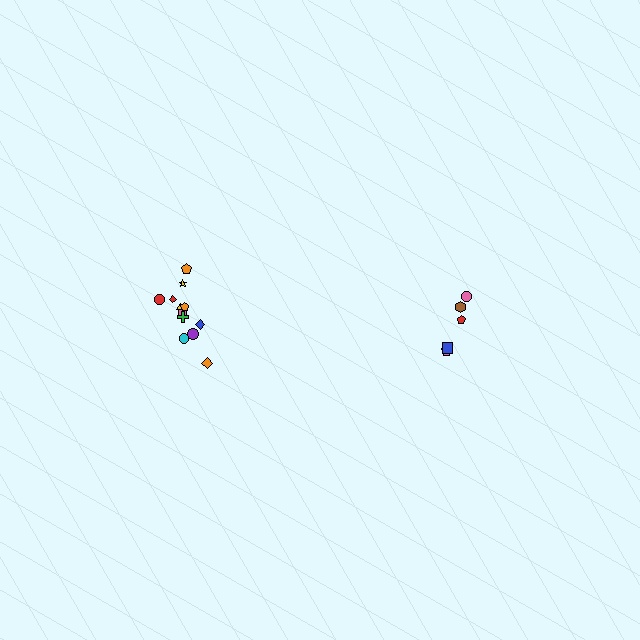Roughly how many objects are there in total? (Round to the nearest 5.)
Roughly 15 objects in total.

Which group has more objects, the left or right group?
The left group.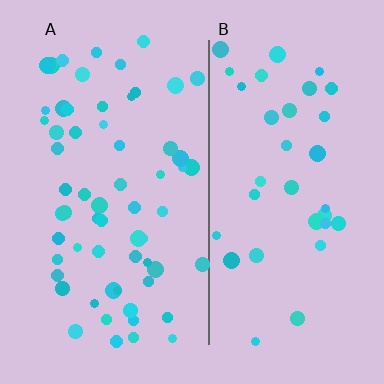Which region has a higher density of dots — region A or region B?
A (the left).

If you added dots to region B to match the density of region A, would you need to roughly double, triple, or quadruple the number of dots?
Approximately double.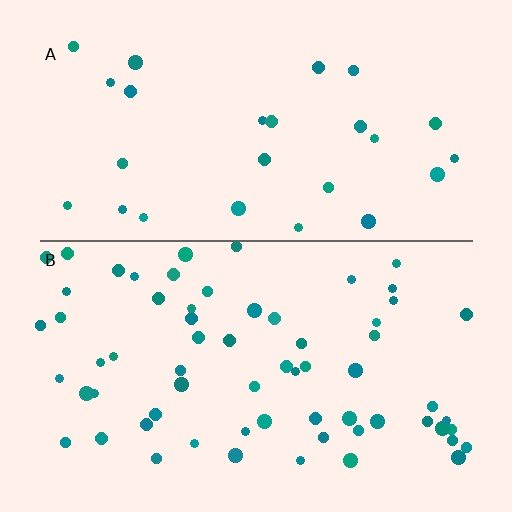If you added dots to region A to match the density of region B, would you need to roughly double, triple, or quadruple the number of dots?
Approximately double.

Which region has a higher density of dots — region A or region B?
B (the bottom).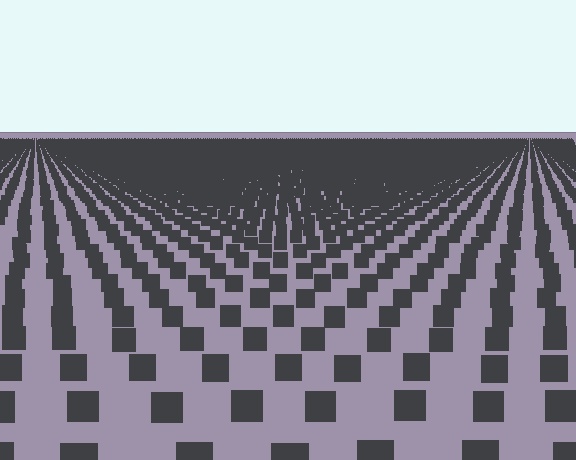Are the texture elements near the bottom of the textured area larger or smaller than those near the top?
Larger. Near the bottom, elements are closer to the viewer and appear at a bigger on-screen size.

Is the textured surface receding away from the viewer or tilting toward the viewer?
The surface is receding away from the viewer. Texture elements get smaller and denser toward the top.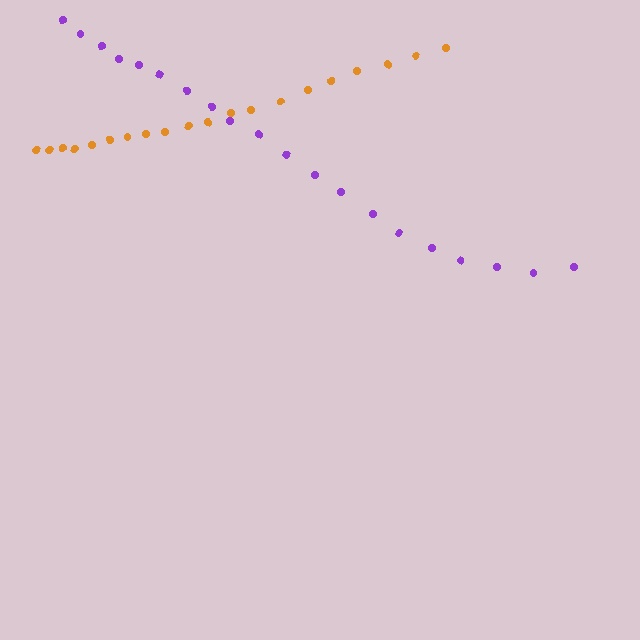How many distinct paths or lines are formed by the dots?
There are 2 distinct paths.